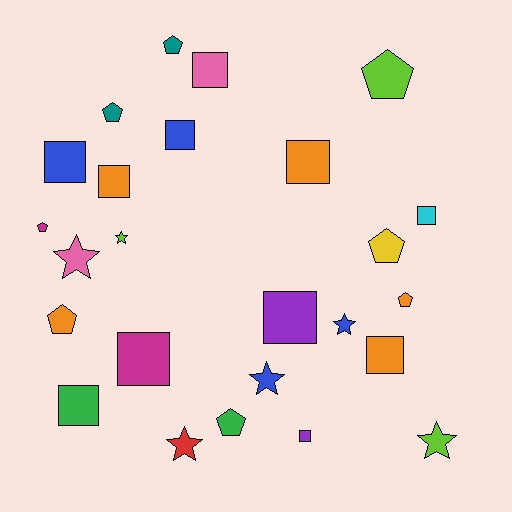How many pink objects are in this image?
There are 2 pink objects.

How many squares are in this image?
There are 11 squares.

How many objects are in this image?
There are 25 objects.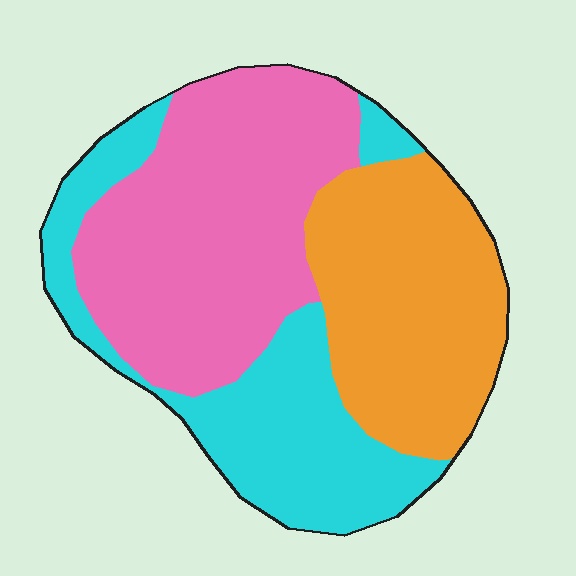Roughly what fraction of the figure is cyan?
Cyan takes up between a quarter and a half of the figure.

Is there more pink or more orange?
Pink.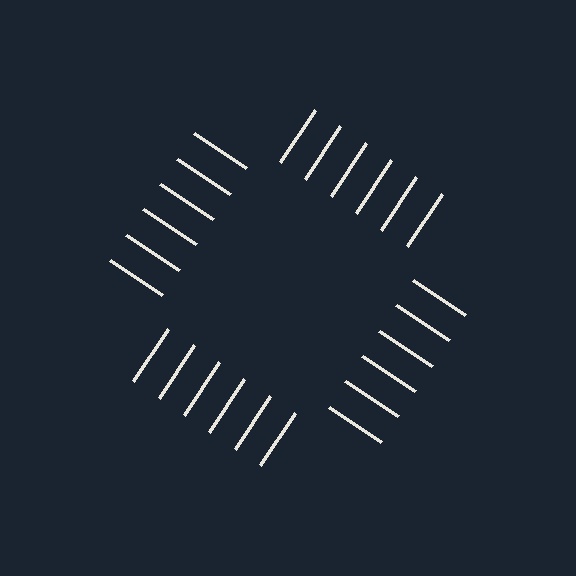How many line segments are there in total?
24 — 6 along each of the 4 edges.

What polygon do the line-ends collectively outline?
An illusory square — the line segments terminate on its edges but no continuous stroke is drawn.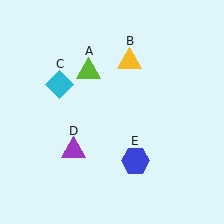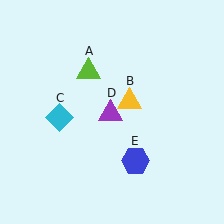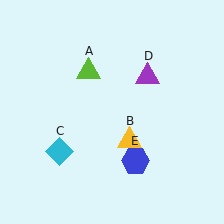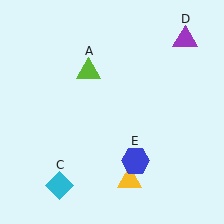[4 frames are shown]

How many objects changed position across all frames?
3 objects changed position: yellow triangle (object B), cyan diamond (object C), purple triangle (object D).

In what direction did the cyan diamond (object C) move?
The cyan diamond (object C) moved down.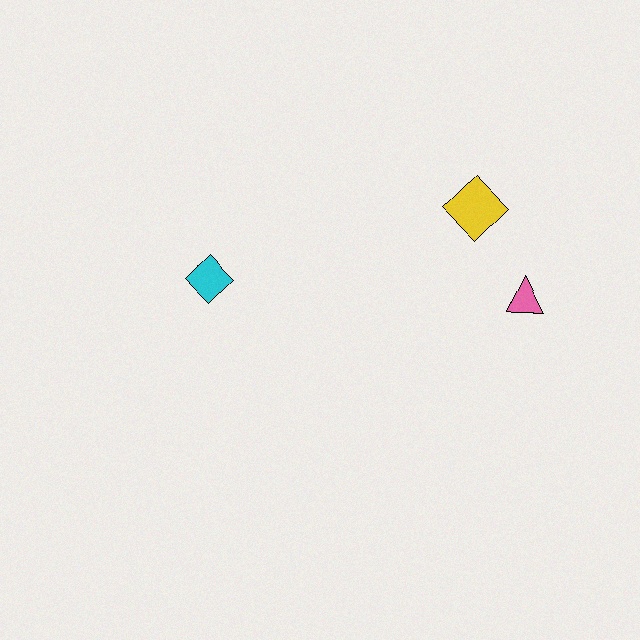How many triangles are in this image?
There is 1 triangle.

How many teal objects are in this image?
There are no teal objects.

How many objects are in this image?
There are 3 objects.